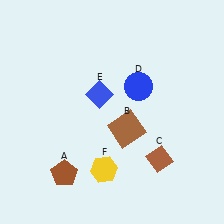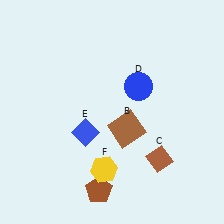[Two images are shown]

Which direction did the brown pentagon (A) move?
The brown pentagon (A) moved right.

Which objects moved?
The objects that moved are: the brown pentagon (A), the blue diamond (E).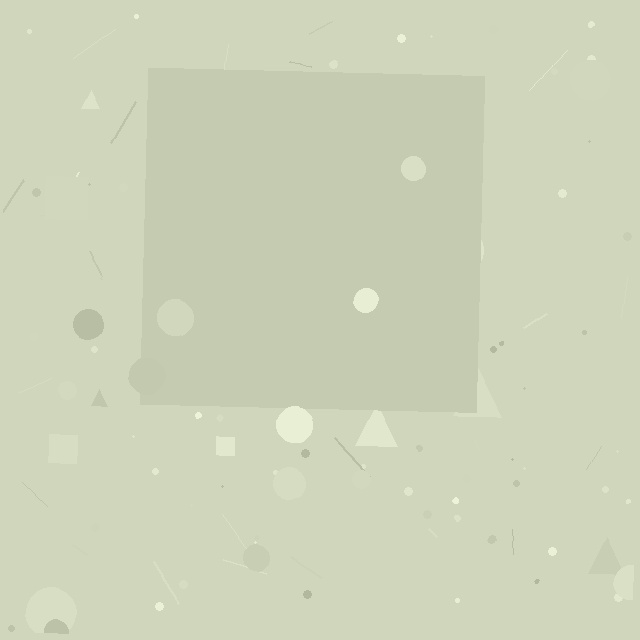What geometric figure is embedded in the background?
A square is embedded in the background.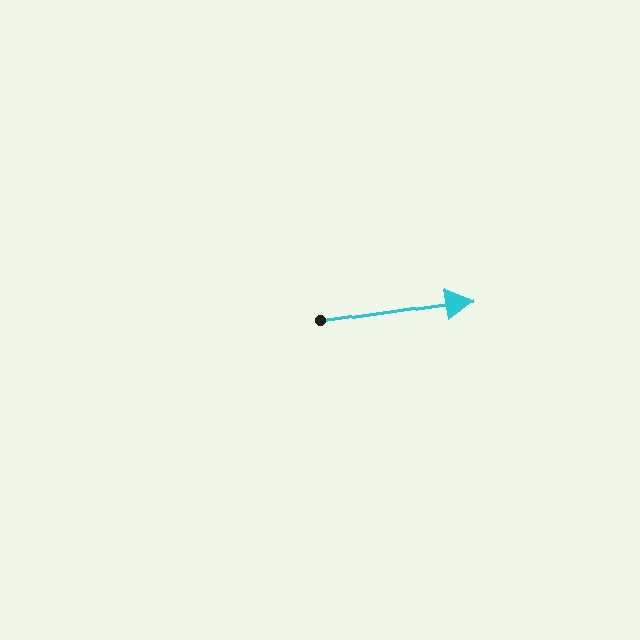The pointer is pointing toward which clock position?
Roughly 3 o'clock.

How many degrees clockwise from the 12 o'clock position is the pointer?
Approximately 82 degrees.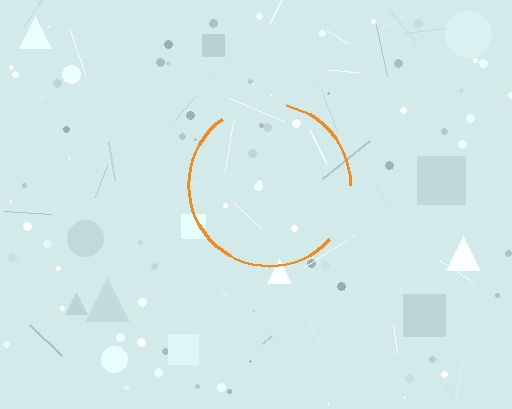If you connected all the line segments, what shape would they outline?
They would outline a circle.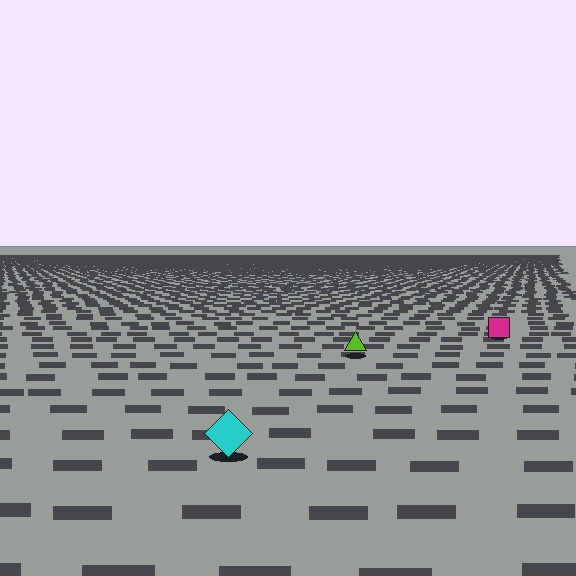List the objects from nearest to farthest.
From nearest to farthest: the cyan diamond, the lime triangle, the magenta square.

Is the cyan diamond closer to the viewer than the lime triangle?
Yes. The cyan diamond is closer — you can tell from the texture gradient: the ground texture is coarser near it.